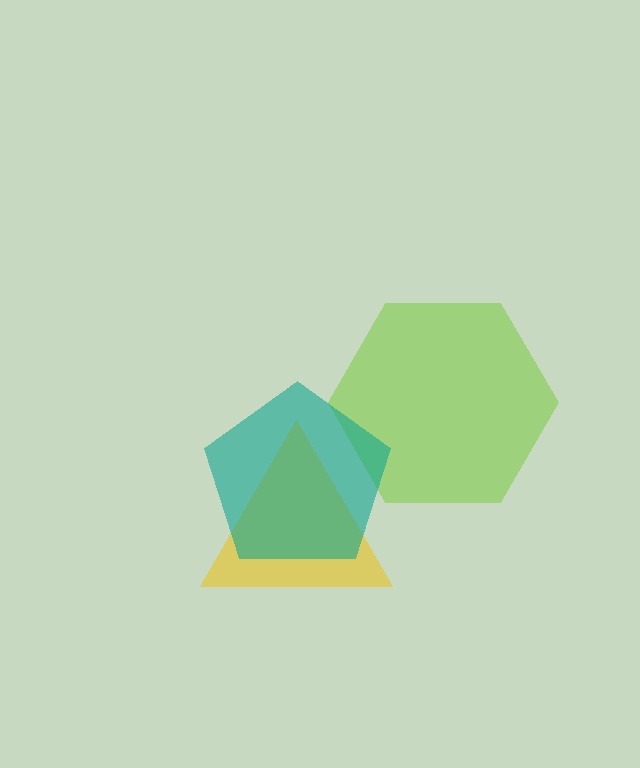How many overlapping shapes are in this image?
There are 3 overlapping shapes in the image.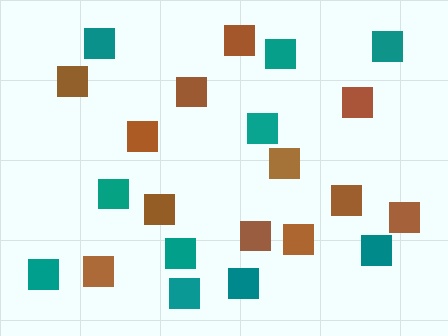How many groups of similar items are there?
There are 2 groups: one group of brown squares (12) and one group of teal squares (10).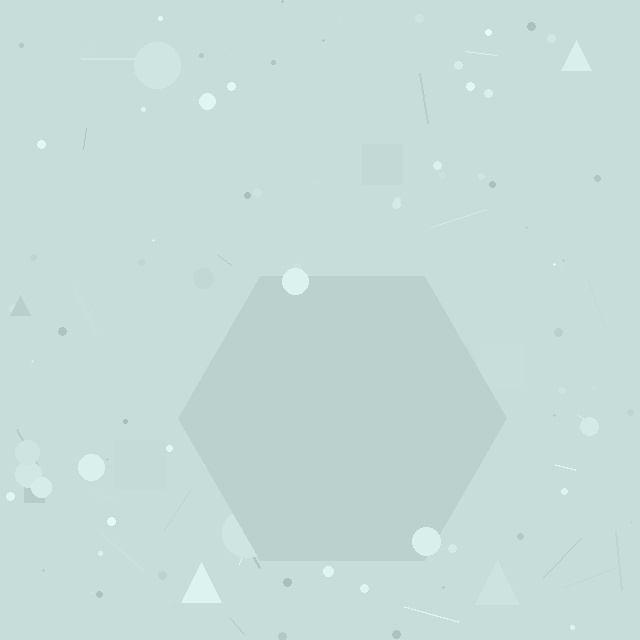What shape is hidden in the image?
A hexagon is hidden in the image.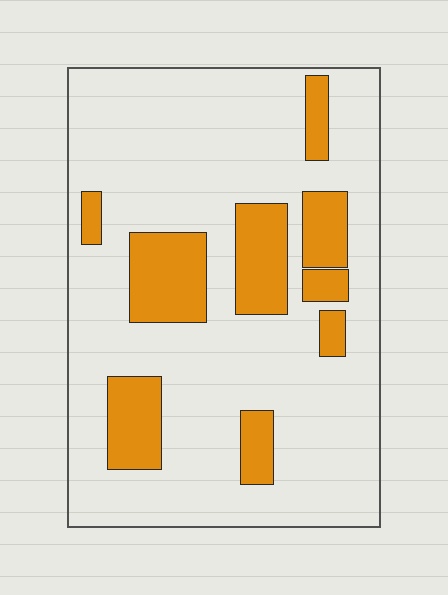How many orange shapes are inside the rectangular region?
9.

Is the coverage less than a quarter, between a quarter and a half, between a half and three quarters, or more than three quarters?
Less than a quarter.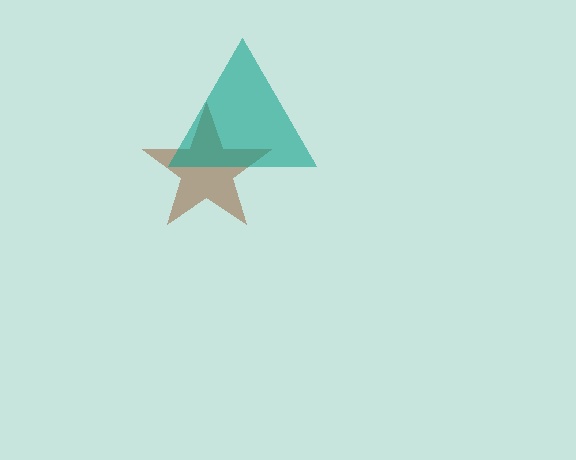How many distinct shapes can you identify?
There are 2 distinct shapes: a brown star, a teal triangle.